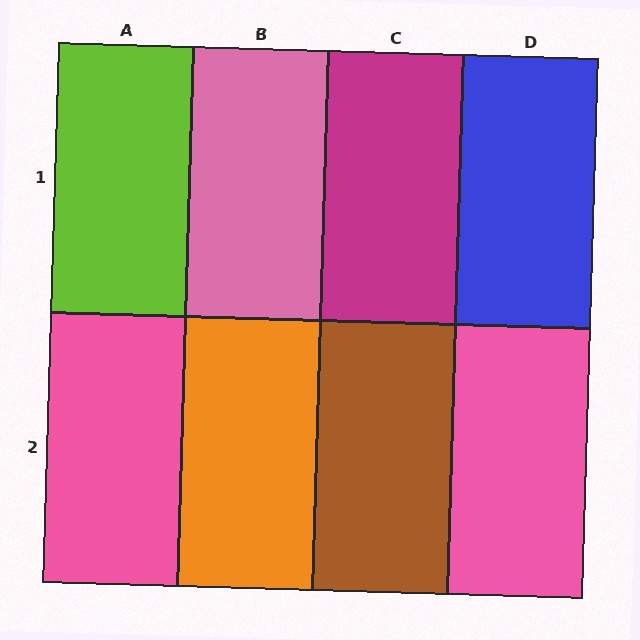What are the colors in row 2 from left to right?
Pink, orange, brown, pink.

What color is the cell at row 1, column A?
Lime.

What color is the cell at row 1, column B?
Pink.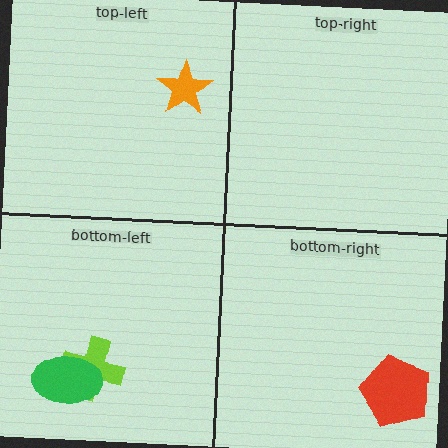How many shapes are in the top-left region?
1.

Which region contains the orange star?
The top-left region.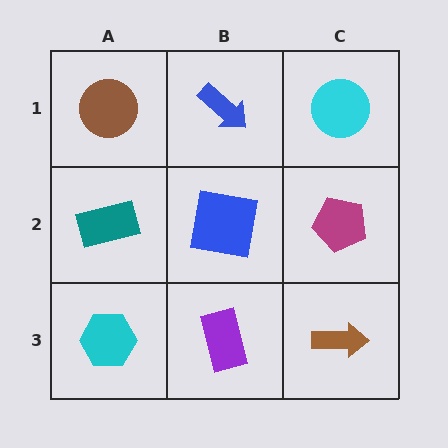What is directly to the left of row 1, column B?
A brown circle.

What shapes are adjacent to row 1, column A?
A teal rectangle (row 2, column A), a blue arrow (row 1, column B).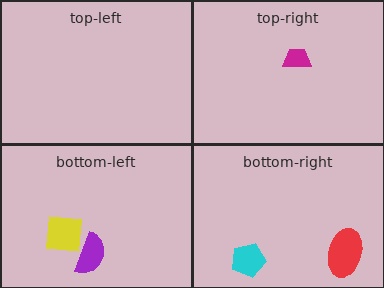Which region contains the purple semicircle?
The bottom-left region.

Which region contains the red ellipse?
The bottom-right region.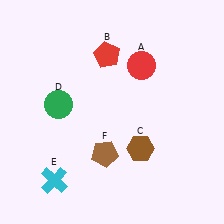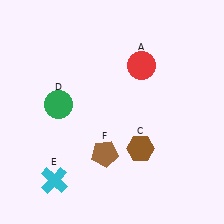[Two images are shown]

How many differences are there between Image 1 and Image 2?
There is 1 difference between the two images.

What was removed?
The red pentagon (B) was removed in Image 2.